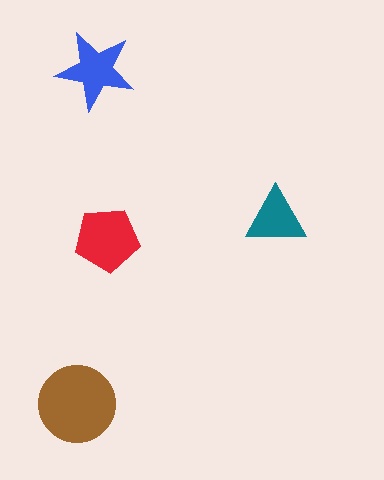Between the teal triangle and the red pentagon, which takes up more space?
The red pentagon.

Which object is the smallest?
The teal triangle.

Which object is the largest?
The brown circle.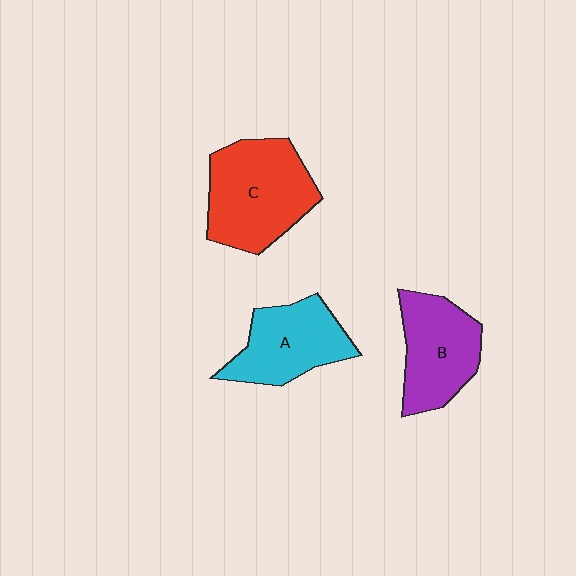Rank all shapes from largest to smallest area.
From largest to smallest: C (red), B (purple), A (cyan).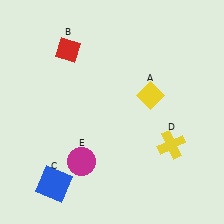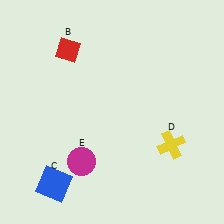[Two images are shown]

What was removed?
The yellow diamond (A) was removed in Image 2.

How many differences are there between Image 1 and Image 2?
There is 1 difference between the two images.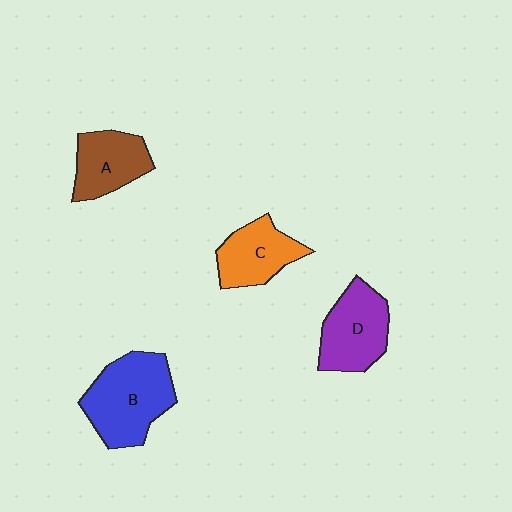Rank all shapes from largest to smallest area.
From largest to smallest: B (blue), D (purple), C (orange), A (brown).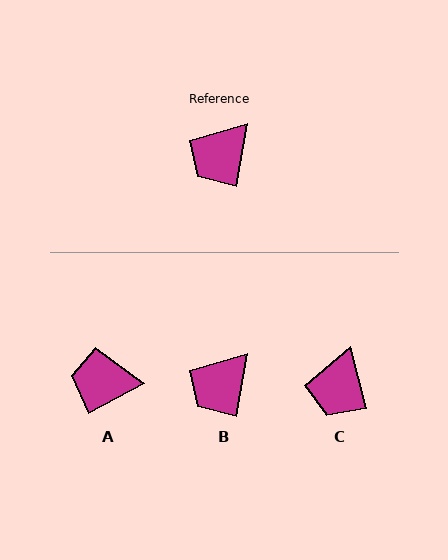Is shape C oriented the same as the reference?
No, it is off by about 24 degrees.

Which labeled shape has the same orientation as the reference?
B.